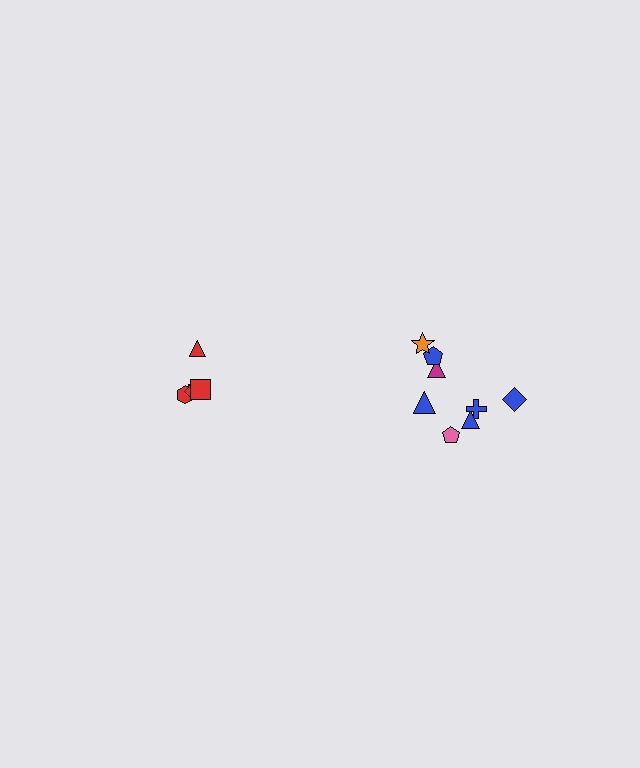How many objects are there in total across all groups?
There are 13 objects.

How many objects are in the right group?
There are 8 objects.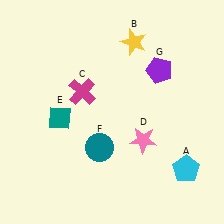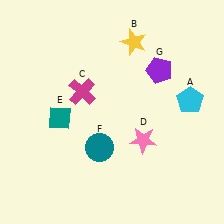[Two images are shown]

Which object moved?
The cyan pentagon (A) moved up.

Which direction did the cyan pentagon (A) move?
The cyan pentagon (A) moved up.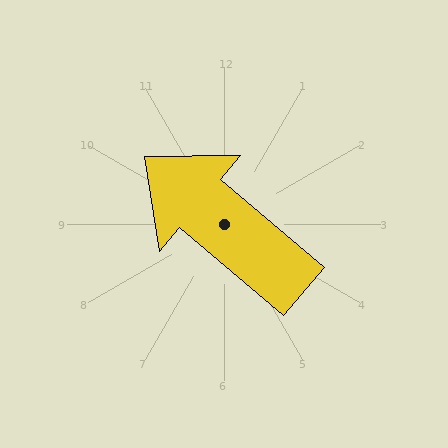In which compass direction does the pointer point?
Northwest.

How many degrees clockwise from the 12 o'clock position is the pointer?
Approximately 310 degrees.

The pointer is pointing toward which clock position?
Roughly 10 o'clock.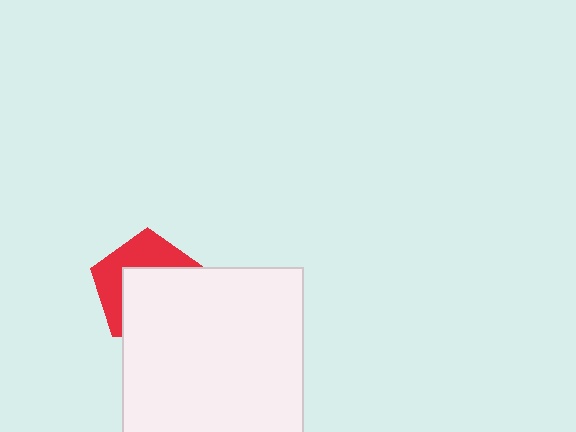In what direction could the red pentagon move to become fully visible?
The red pentagon could move toward the upper-left. That would shift it out from behind the white square entirely.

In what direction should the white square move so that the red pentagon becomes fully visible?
The white square should move toward the lower-right. That is the shortest direction to clear the overlap and leave the red pentagon fully visible.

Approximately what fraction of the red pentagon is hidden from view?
Roughly 58% of the red pentagon is hidden behind the white square.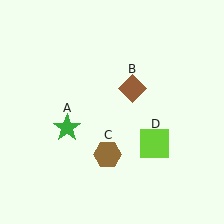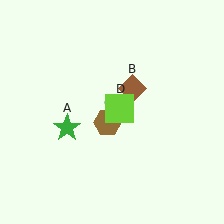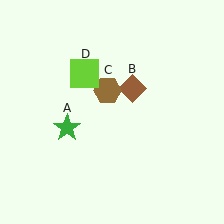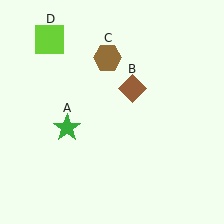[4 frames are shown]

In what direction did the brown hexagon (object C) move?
The brown hexagon (object C) moved up.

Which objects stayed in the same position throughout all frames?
Green star (object A) and brown diamond (object B) remained stationary.